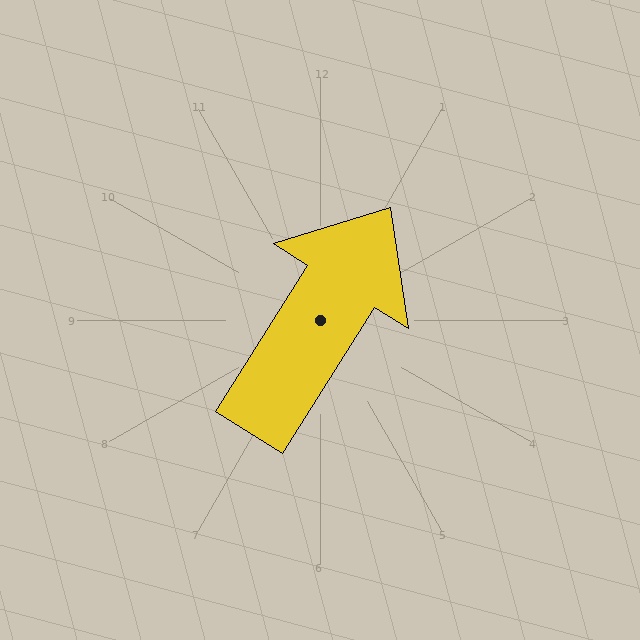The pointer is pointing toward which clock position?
Roughly 1 o'clock.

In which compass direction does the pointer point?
Northeast.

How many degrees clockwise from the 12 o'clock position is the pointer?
Approximately 32 degrees.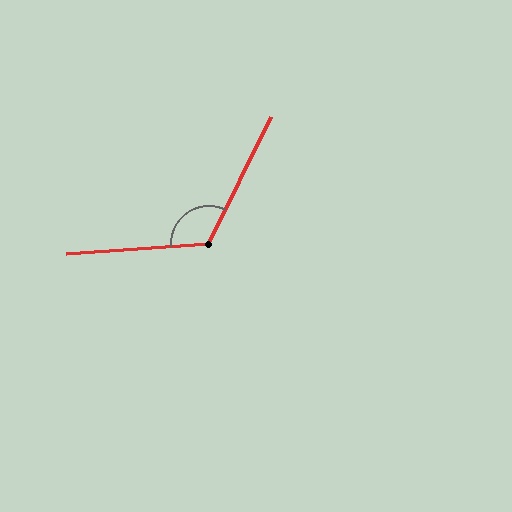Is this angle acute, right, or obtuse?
It is obtuse.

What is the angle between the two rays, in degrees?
Approximately 120 degrees.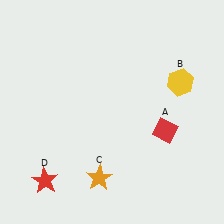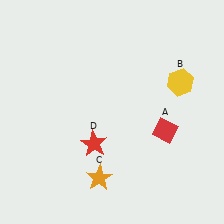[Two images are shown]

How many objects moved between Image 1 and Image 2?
1 object moved between the two images.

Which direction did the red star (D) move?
The red star (D) moved right.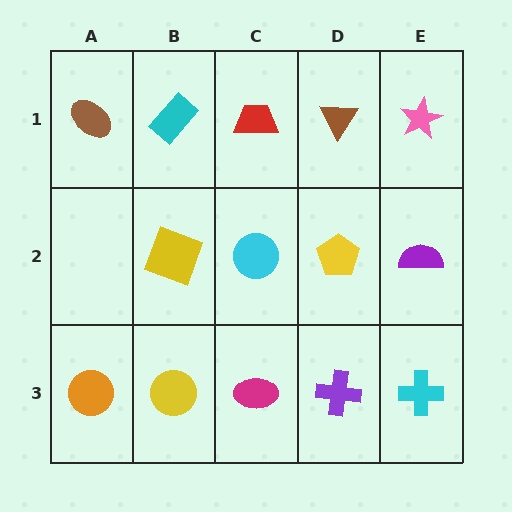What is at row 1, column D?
A brown triangle.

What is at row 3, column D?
A purple cross.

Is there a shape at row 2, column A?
No, that cell is empty.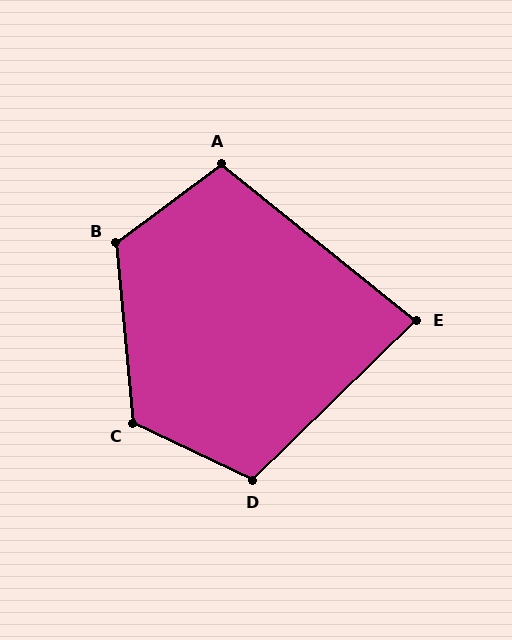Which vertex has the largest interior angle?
C, at approximately 121 degrees.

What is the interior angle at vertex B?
Approximately 121 degrees (obtuse).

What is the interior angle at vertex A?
Approximately 104 degrees (obtuse).